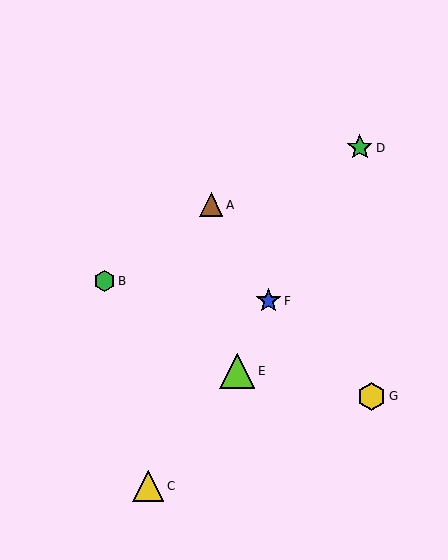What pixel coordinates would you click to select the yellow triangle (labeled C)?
Click at (148, 486) to select the yellow triangle C.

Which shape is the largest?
The lime triangle (labeled E) is the largest.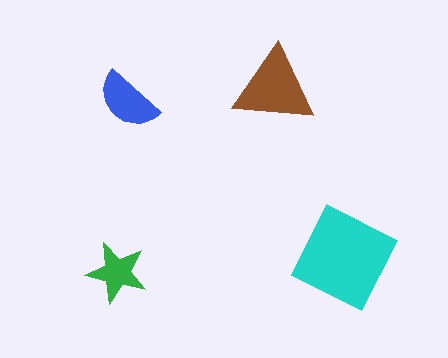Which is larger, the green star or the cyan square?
The cyan square.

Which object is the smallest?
The green star.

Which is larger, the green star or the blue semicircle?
The blue semicircle.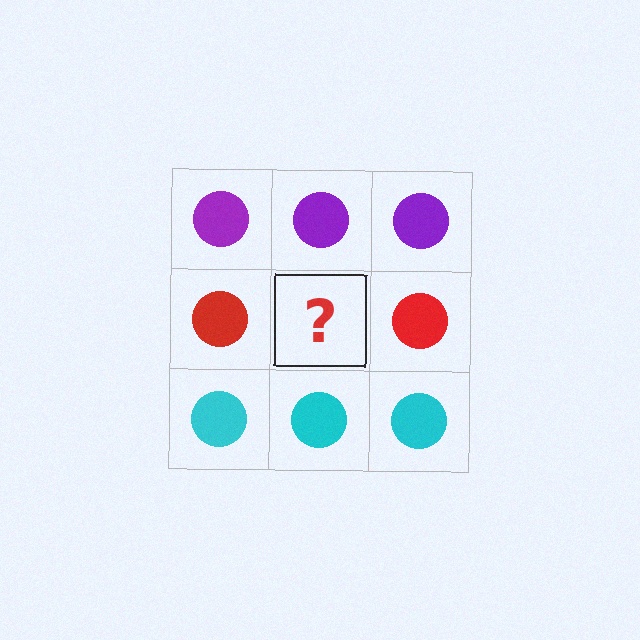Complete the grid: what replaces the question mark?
The question mark should be replaced with a red circle.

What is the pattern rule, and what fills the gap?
The rule is that each row has a consistent color. The gap should be filled with a red circle.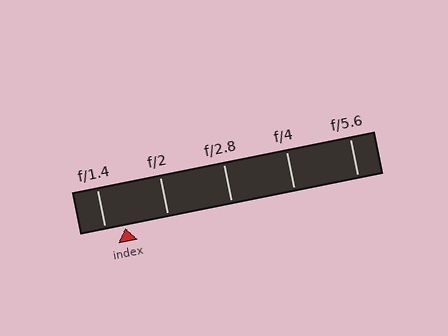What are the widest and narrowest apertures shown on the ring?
The widest aperture shown is f/1.4 and the narrowest is f/5.6.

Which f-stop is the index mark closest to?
The index mark is closest to f/1.4.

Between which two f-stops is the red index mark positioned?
The index mark is between f/1.4 and f/2.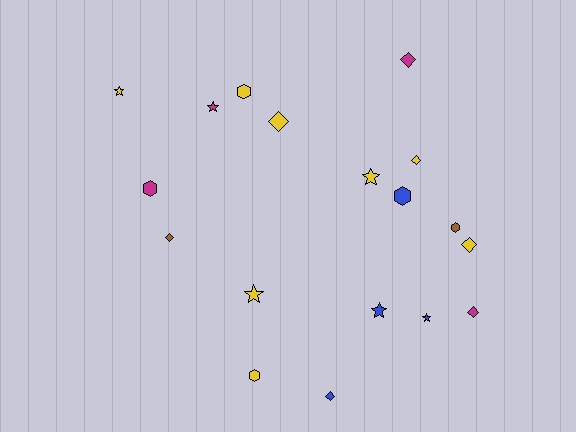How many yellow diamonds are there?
There are 3 yellow diamonds.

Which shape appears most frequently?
Diamond, with 7 objects.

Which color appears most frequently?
Yellow, with 8 objects.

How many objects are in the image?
There are 18 objects.